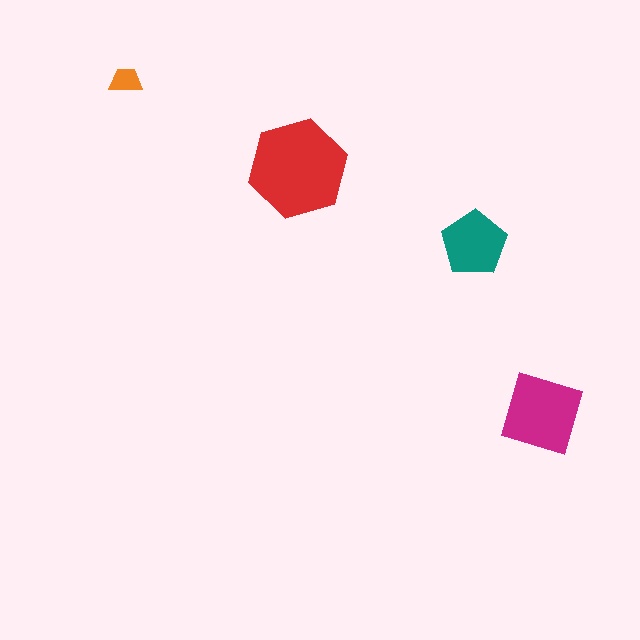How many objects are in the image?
There are 4 objects in the image.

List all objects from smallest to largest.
The orange trapezoid, the teal pentagon, the magenta diamond, the red hexagon.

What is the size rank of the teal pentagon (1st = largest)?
3rd.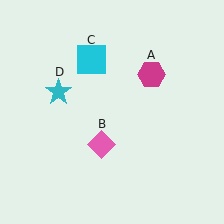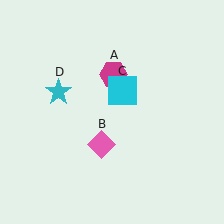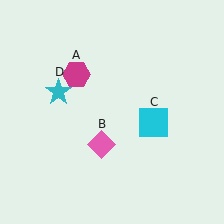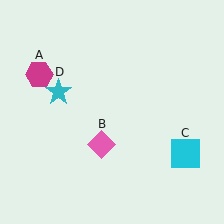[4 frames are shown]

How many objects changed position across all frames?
2 objects changed position: magenta hexagon (object A), cyan square (object C).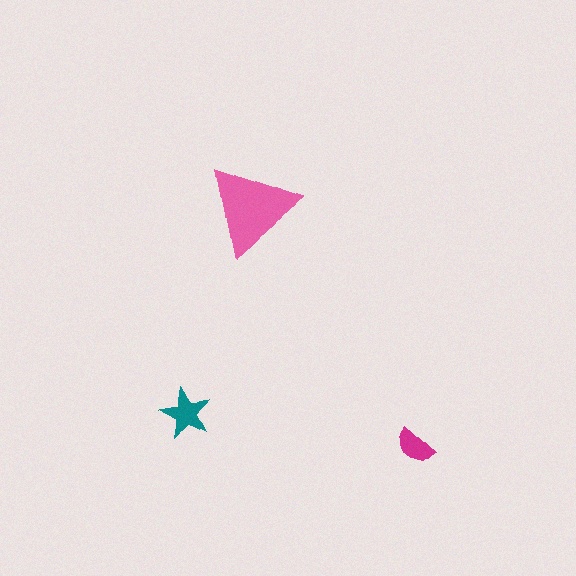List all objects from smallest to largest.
The magenta semicircle, the teal star, the pink triangle.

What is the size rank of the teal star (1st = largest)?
2nd.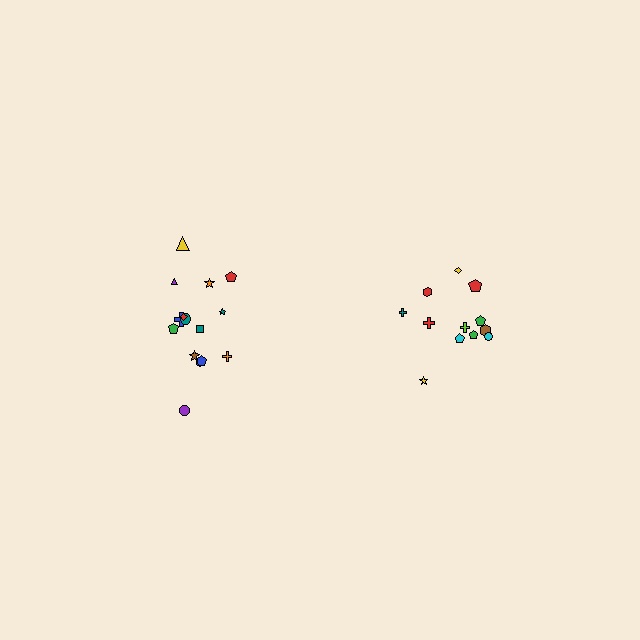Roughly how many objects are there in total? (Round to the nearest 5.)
Roughly 25 objects in total.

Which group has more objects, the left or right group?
The left group.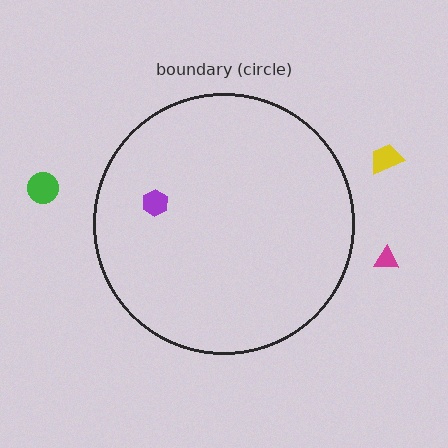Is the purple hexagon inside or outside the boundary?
Inside.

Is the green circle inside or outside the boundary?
Outside.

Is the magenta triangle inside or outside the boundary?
Outside.